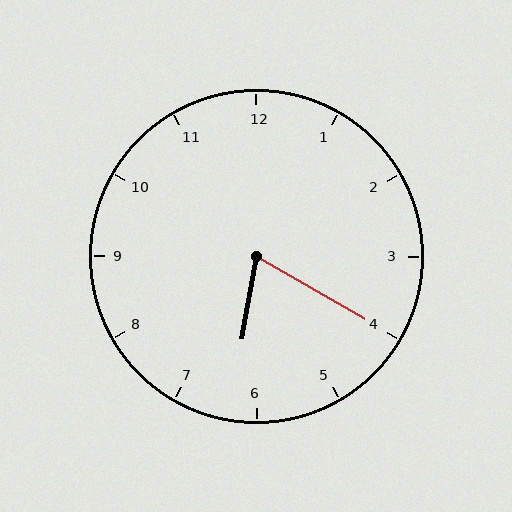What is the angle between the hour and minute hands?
Approximately 70 degrees.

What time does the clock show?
6:20.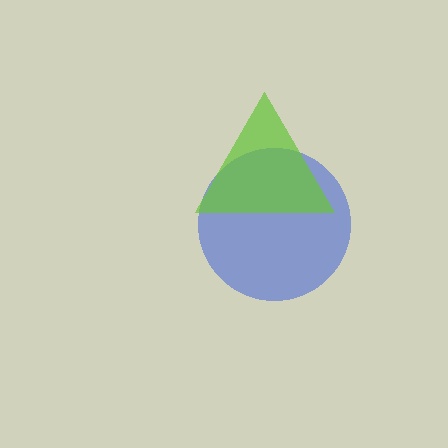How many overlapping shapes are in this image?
There are 2 overlapping shapes in the image.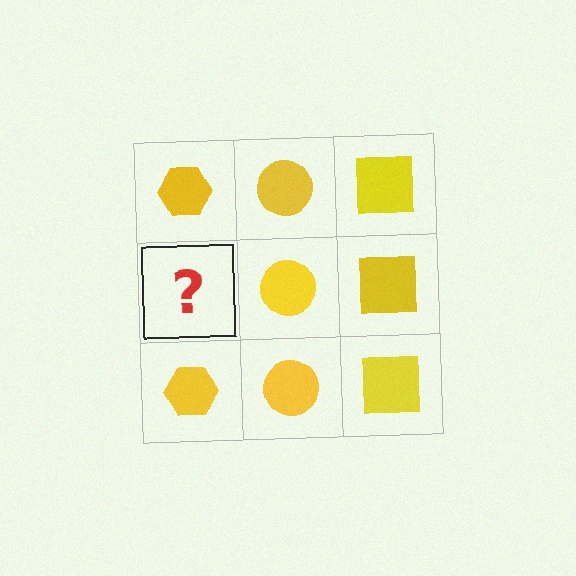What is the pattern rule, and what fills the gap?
The rule is that each column has a consistent shape. The gap should be filled with a yellow hexagon.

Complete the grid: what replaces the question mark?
The question mark should be replaced with a yellow hexagon.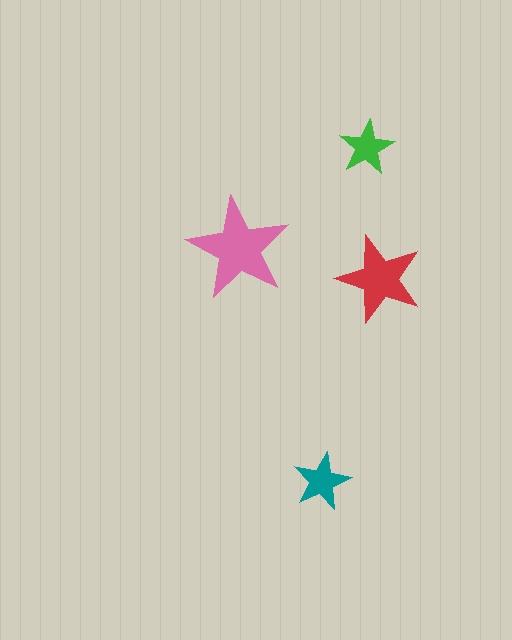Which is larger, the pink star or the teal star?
The pink one.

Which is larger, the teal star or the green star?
The teal one.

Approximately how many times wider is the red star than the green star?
About 1.5 times wider.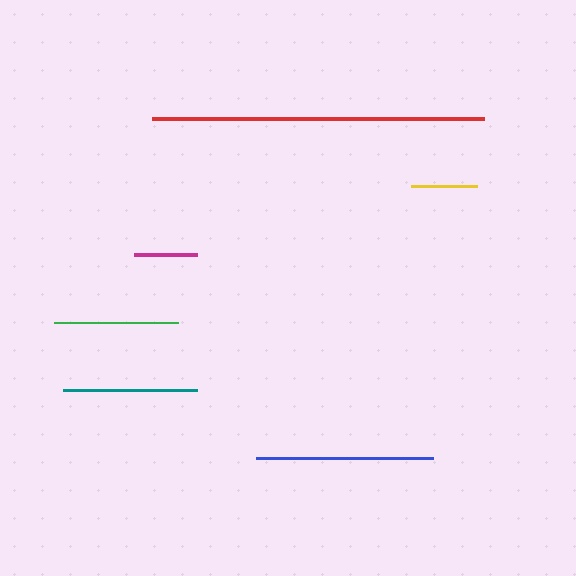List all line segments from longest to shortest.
From longest to shortest: red, blue, teal, green, yellow, magenta.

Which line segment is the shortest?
The magenta line is the shortest at approximately 63 pixels.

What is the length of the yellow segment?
The yellow segment is approximately 66 pixels long.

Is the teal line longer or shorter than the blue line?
The blue line is longer than the teal line.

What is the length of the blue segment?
The blue segment is approximately 178 pixels long.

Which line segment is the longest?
The red line is the longest at approximately 331 pixels.